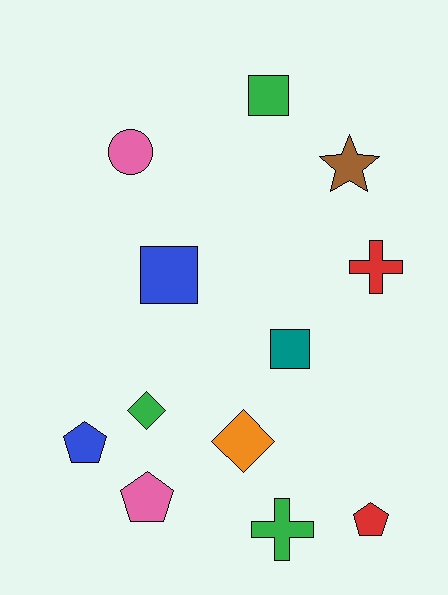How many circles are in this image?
There is 1 circle.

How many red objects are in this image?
There are 2 red objects.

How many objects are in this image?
There are 12 objects.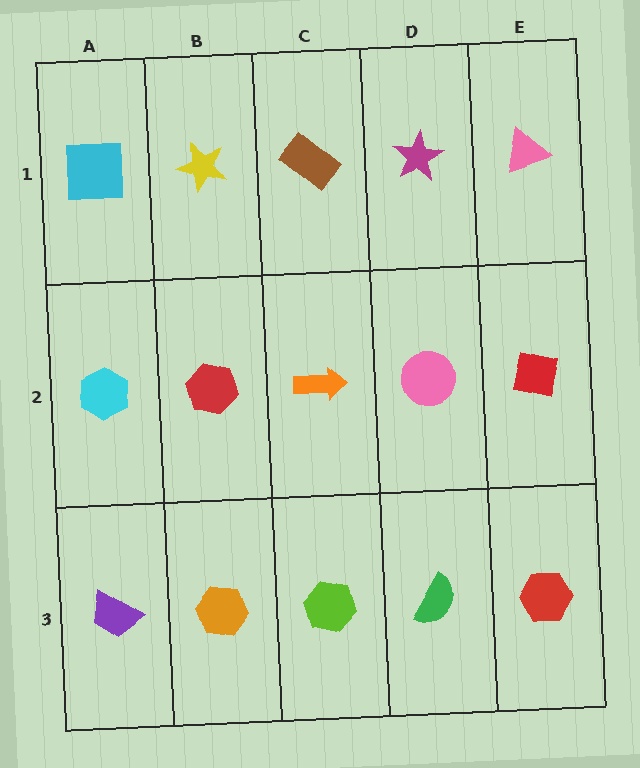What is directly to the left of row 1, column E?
A magenta star.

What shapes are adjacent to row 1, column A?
A cyan hexagon (row 2, column A), a yellow star (row 1, column B).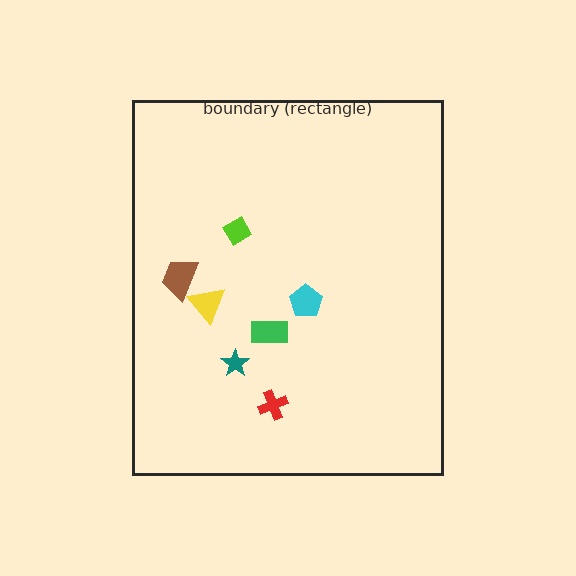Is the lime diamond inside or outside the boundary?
Inside.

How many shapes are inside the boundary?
7 inside, 0 outside.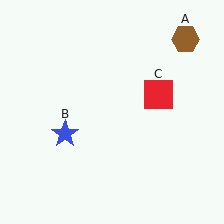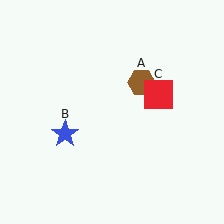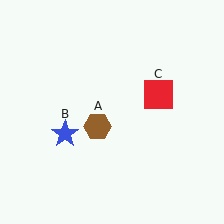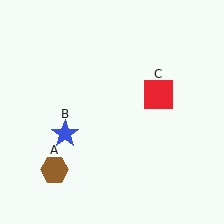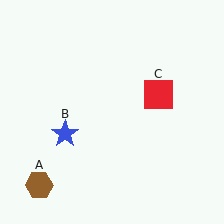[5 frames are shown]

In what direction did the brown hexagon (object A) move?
The brown hexagon (object A) moved down and to the left.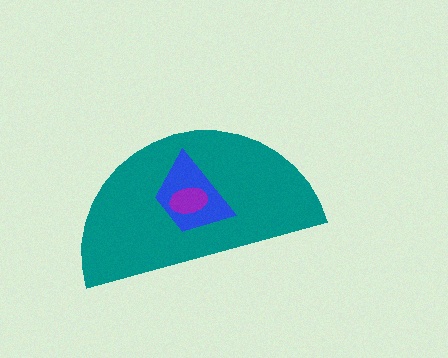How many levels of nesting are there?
3.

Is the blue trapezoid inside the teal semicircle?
Yes.